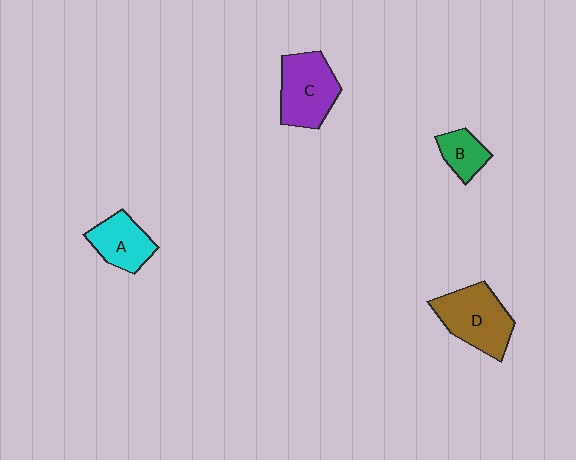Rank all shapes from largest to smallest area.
From largest to smallest: D (brown), C (purple), A (cyan), B (green).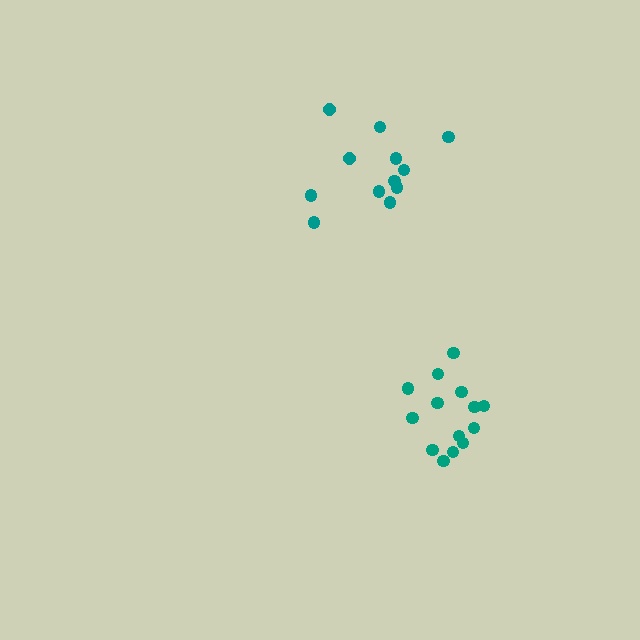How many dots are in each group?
Group 1: 14 dots, Group 2: 12 dots (26 total).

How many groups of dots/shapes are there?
There are 2 groups.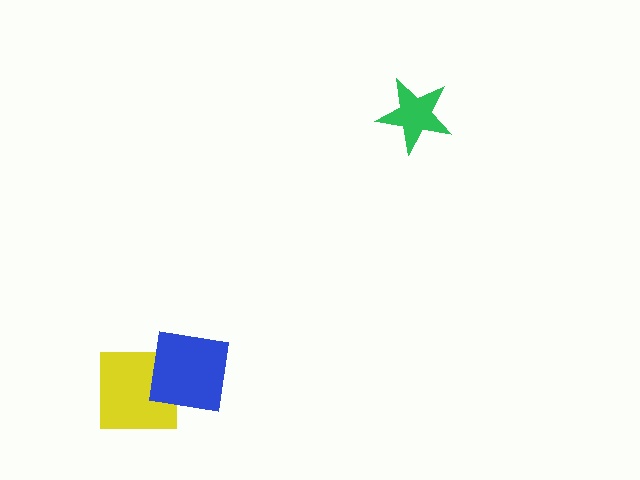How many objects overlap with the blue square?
1 object overlaps with the blue square.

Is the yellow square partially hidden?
Yes, it is partially covered by another shape.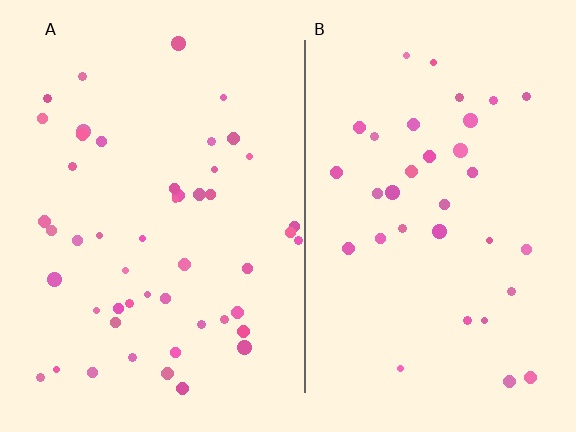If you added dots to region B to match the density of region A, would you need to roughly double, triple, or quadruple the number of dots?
Approximately double.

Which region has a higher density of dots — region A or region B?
A (the left).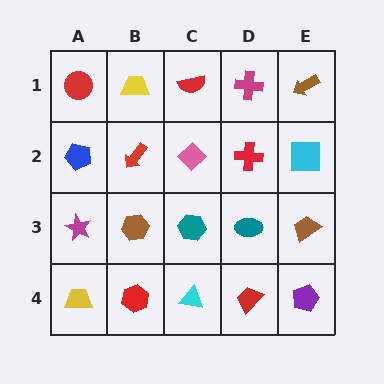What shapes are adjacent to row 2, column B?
A yellow trapezoid (row 1, column B), a brown hexagon (row 3, column B), a blue pentagon (row 2, column A), a pink diamond (row 2, column C).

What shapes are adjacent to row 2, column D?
A magenta cross (row 1, column D), a teal ellipse (row 3, column D), a pink diamond (row 2, column C), a cyan square (row 2, column E).